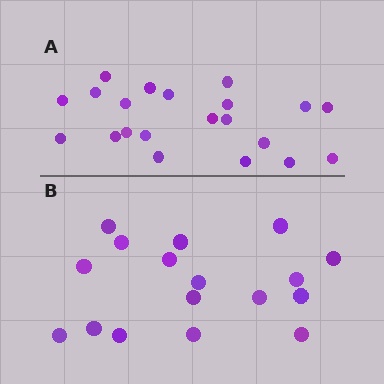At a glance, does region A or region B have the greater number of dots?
Region A (the top region) has more dots.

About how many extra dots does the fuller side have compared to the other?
Region A has about 4 more dots than region B.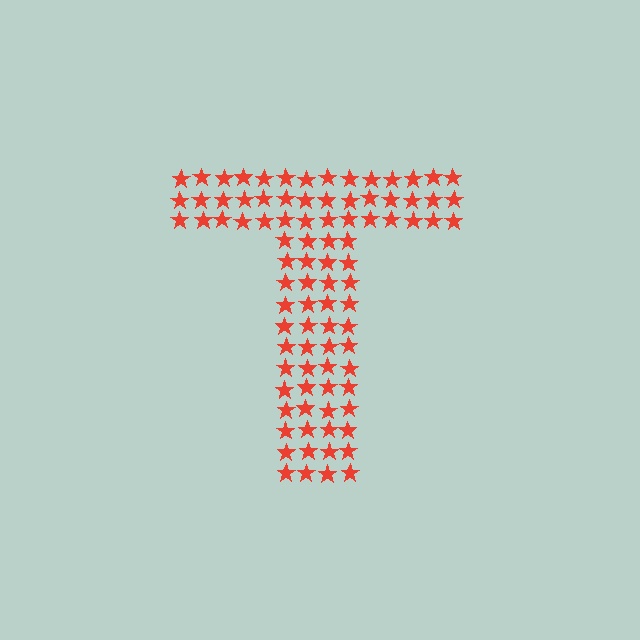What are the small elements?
The small elements are stars.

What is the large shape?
The large shape is the letter T.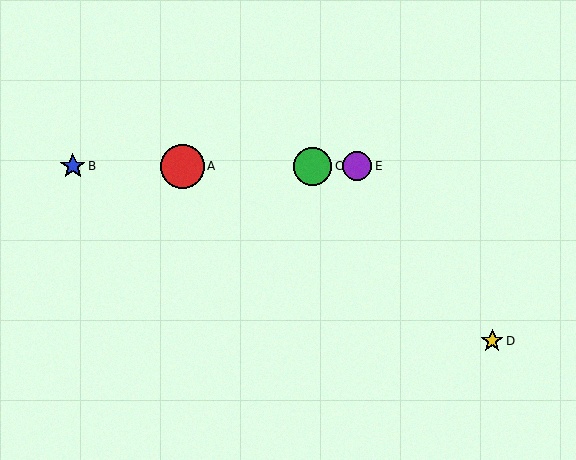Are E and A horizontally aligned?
Yes, both are at y≈166.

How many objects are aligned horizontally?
4 objects (A, B, C, E) are aligned horizontally.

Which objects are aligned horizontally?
Objects A, B, C, E are aligned horizontally.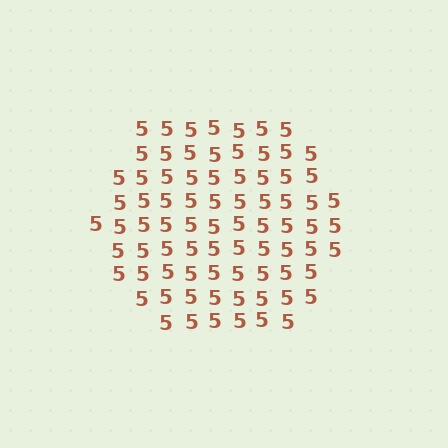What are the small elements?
The small elements are digit 5's.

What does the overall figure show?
The overall figure shows a hexagon.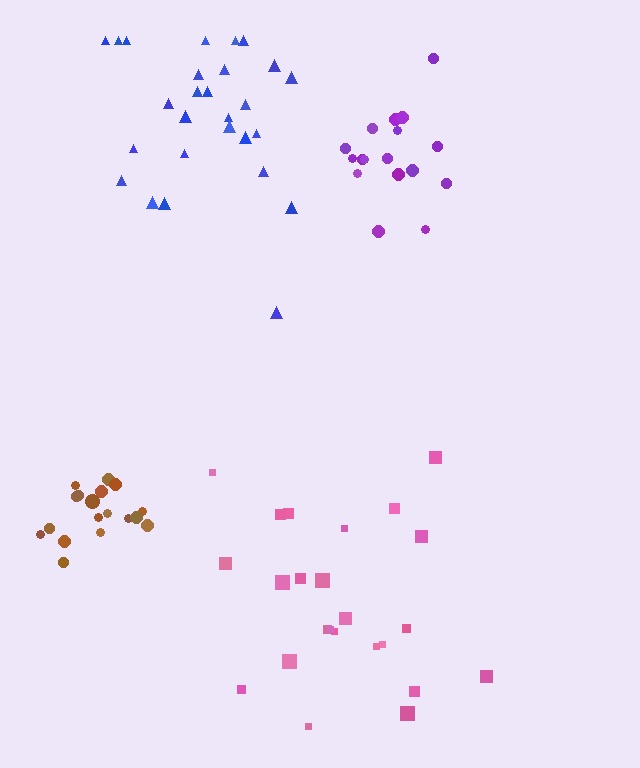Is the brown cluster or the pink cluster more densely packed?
Brown.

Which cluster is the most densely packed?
Brown.